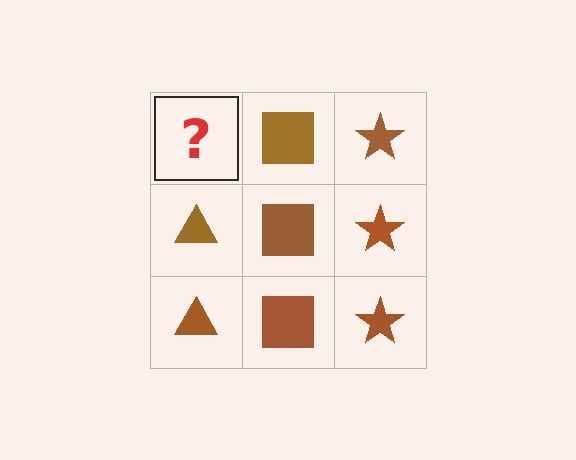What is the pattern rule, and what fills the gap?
The rule is that each column has a consistent shape. The gap should be filled with a brown triangle.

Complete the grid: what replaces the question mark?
The question mark should be replaced with a brown triangle.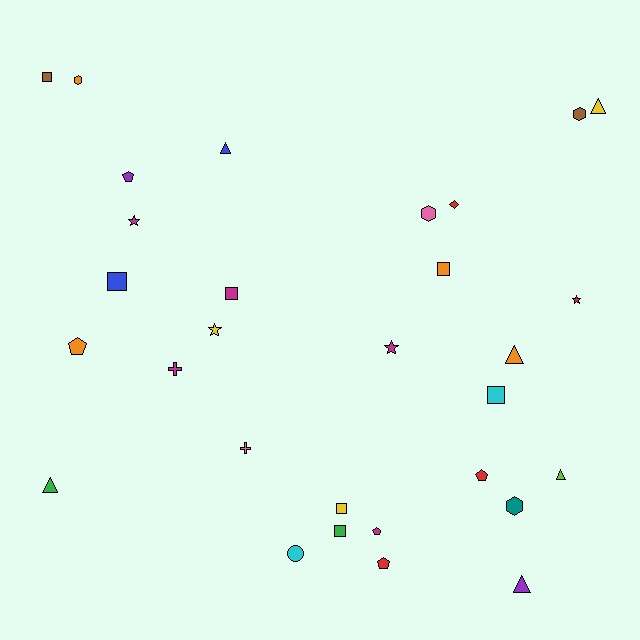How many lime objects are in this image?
There is 1 lime object.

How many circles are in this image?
There is 1 circle.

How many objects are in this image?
There are 30 objects.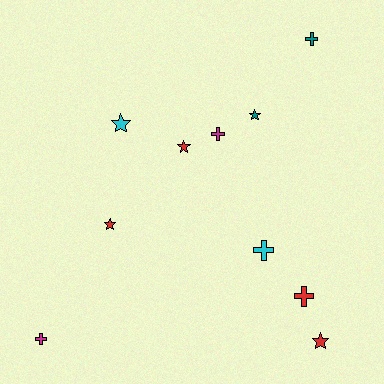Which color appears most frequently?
Red, with 4 objects.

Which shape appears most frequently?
Cross, with 5 objects.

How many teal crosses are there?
There is 1 teal cross.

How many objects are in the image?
There are 10 objects.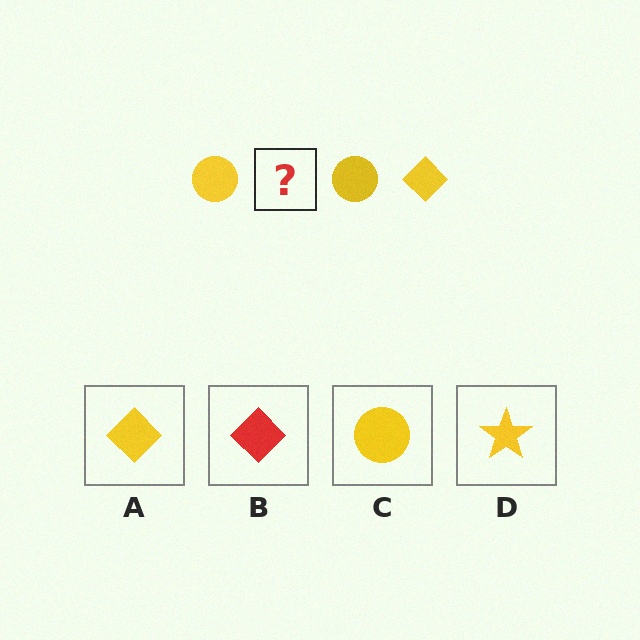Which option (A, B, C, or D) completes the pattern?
A.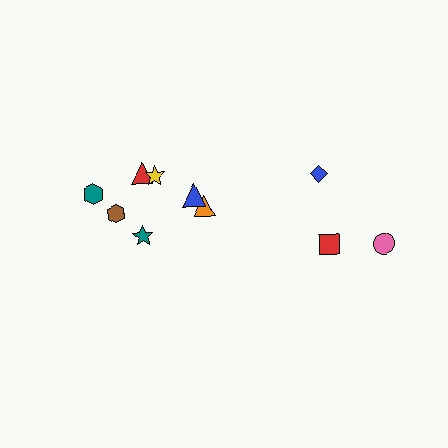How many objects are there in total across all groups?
There are 10 objects.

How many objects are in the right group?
There are 3 objects.